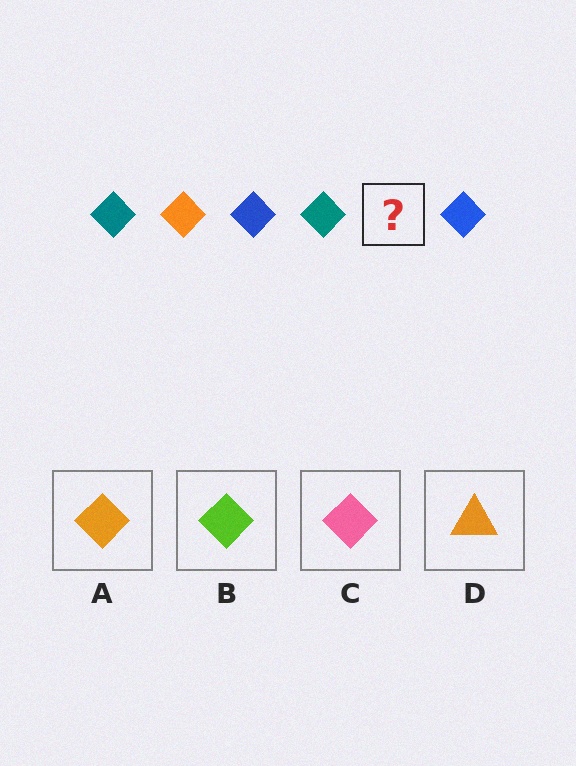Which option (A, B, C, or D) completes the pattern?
A.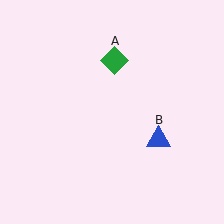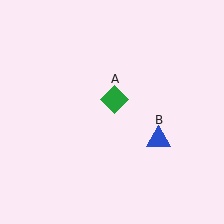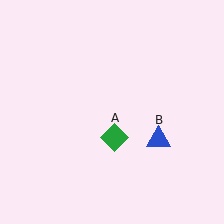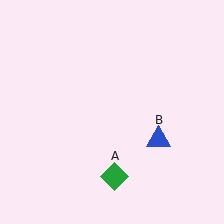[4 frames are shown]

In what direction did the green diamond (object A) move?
The green diamond (object A) moved down.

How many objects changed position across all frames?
1 object changed position: green diamond (object A).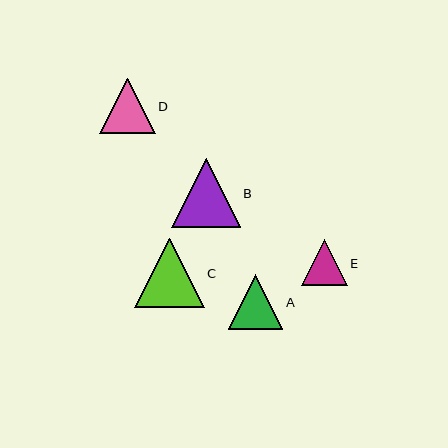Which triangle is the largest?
Triangle C is the largest with a size of approximately 70 pixels.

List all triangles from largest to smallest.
From largest to smallest: C, B, D, A, E.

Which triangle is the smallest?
Triangle E is the smallest with a size of approximately 46 pixels.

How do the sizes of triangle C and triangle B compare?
Triangle C and triangle B are approximately the same size.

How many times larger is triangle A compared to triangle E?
Triangle A is approximately 1.2 times the size of triangle E.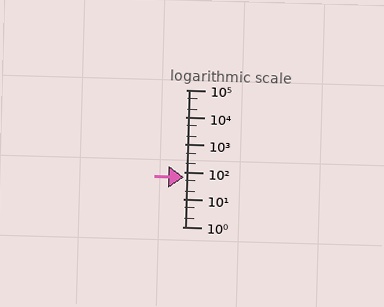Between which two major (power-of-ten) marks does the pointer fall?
The pointer is between 10 and 100.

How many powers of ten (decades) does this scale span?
The scale spans 5 decades, from 1 to 100000.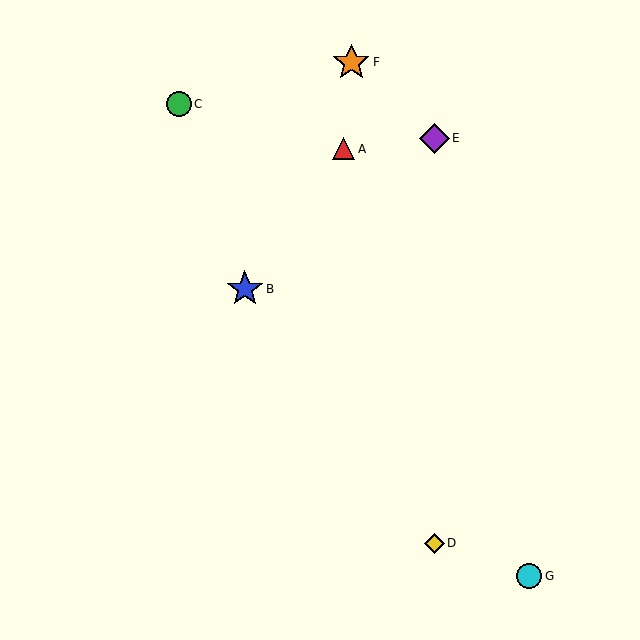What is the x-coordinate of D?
Object D is at x≈434.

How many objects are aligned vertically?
2 objects (D, E) are aligned vertically.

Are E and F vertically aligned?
No, E is at x≈434 and F is at x≈351.